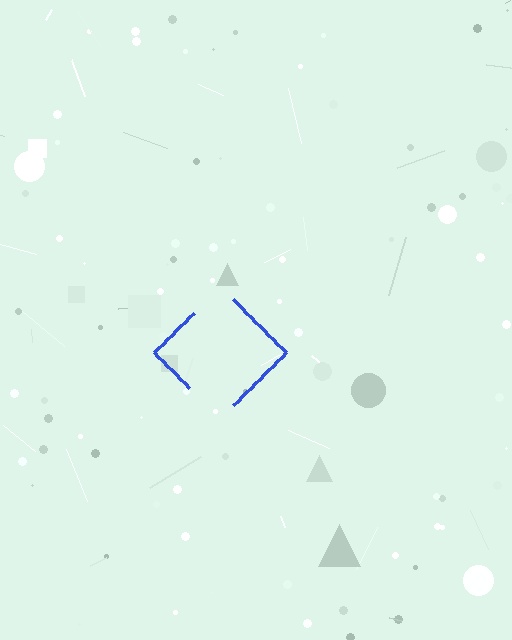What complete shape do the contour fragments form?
The contour fragments form a diamond.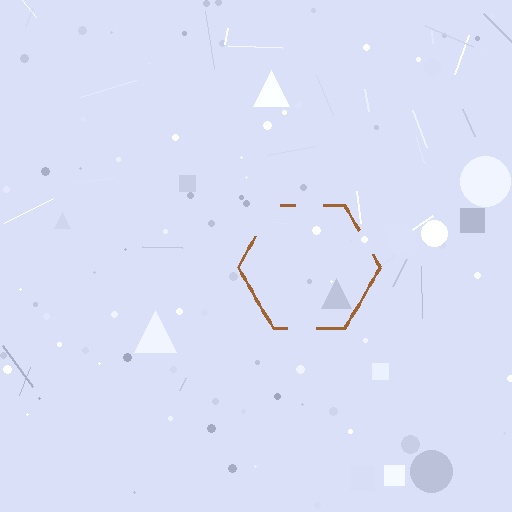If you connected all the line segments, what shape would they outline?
They would outline a hexagon.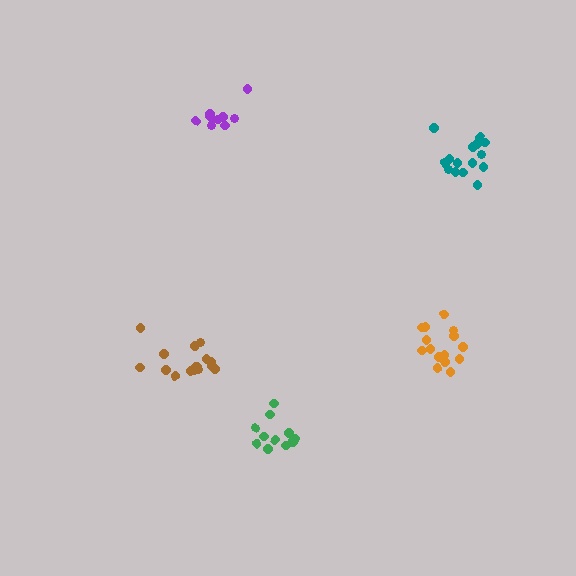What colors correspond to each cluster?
The clusters are colored: orange, teal, brown, purple, green.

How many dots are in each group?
Group 1: 16 dots, Group 2: 15 dots, Group 3: 15 dots, Group 4: 10 dots, Group 5: 12 dots (68 total).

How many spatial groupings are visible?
There are 5 spatial groupings.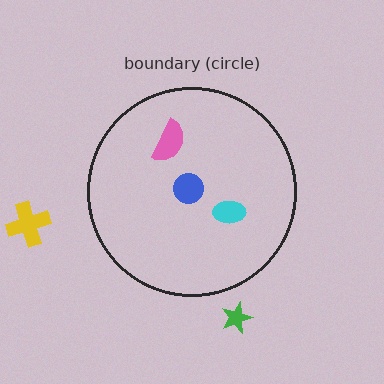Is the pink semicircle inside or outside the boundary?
Inside.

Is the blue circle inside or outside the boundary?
Inside.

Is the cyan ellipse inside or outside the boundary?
Inside.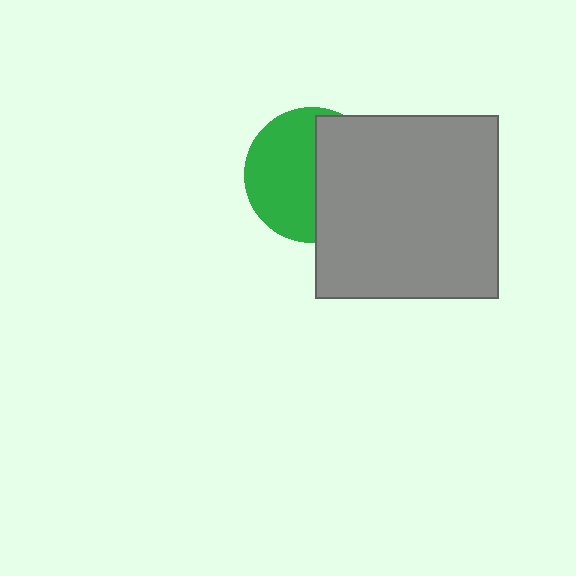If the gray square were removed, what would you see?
You would see the complete green circle.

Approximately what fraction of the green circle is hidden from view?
Roughly 46% of the green circle is hidden behind the gray square.